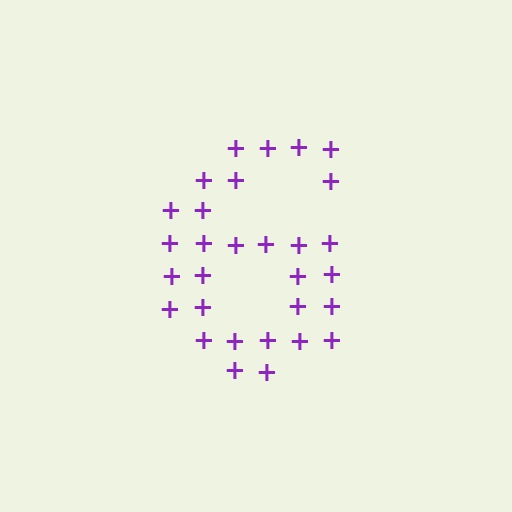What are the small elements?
The small elements are plus signs.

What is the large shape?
The large shape is the digit 6.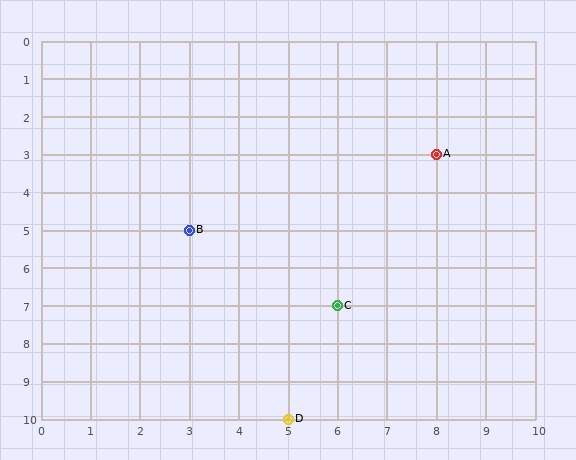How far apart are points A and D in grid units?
Points A and D are 3 columns and 7 rows apart (about 7.6 grid units diagonally).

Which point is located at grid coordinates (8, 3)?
Point A is at (8, 3).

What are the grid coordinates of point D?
Point D is at grid coordinates (5, 10).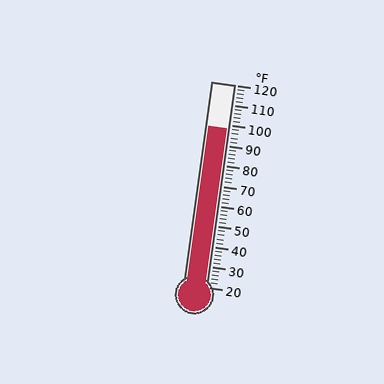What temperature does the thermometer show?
The thermometer shows approximately 98°F.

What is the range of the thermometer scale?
The thermometer scale ranges from 20°F to 120°F.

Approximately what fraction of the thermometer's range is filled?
The thermometer is filled to approximately 80% of its range.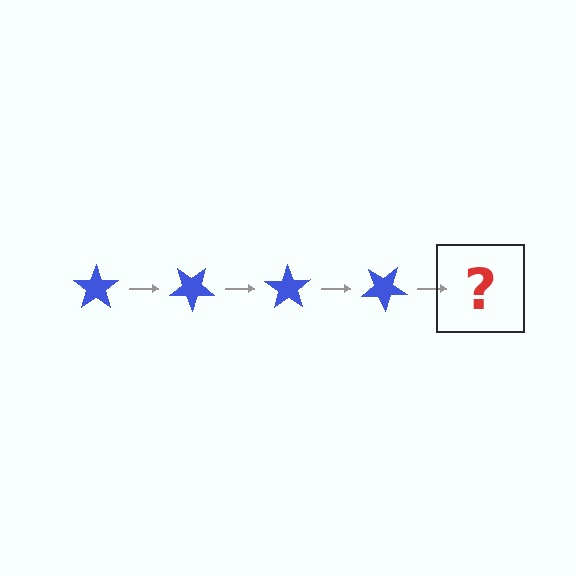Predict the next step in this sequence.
The next step is a blue star rotated 140 degrees.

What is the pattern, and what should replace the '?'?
The pattern is that the star rotates 35 degrees each step. The '?' should be a blue star rotated 140 degrees.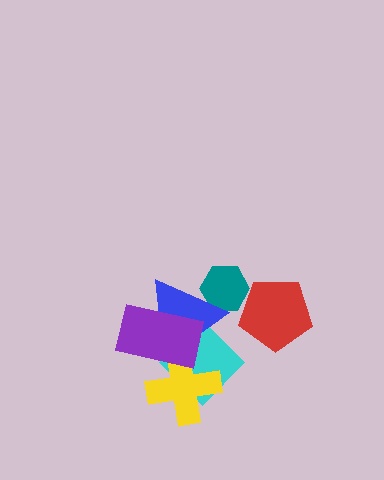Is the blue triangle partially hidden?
Yes, it is partially covered by another shape.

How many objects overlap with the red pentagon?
1 object overlaps with the red pentagon.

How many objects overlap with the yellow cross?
3 objects overlap with the yellow cross.